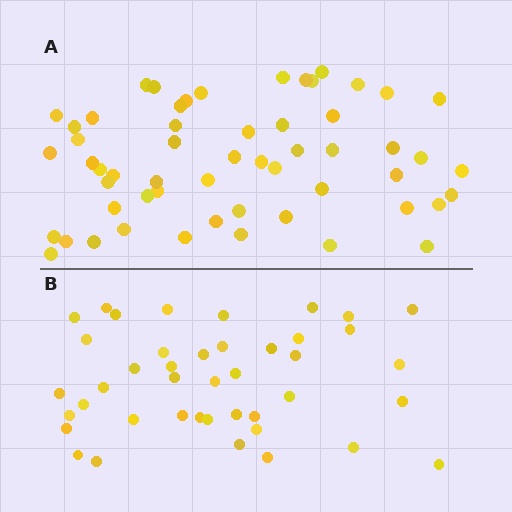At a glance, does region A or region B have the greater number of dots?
Region A (the top region) has more dots.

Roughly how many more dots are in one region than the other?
Region A has approximately 15 more dots than region B.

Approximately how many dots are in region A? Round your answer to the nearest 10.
About 60 dots. (The exact count is 56, which rounds to 60.)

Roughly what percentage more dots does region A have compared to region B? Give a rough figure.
About 35% more.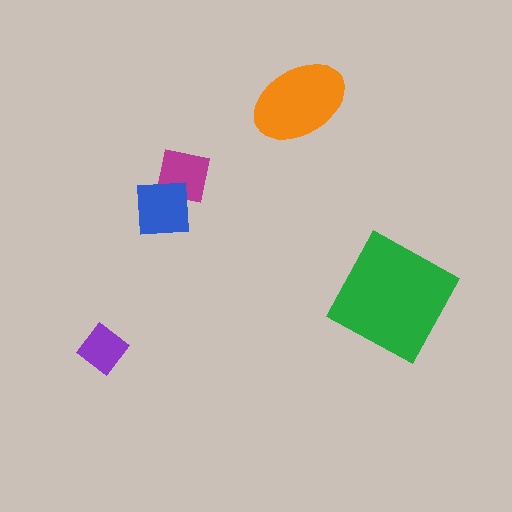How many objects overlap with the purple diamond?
0 objects overlap with the purple diamond.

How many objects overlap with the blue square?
1 object overlaps with the blue square.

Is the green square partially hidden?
No, no other shape covers it.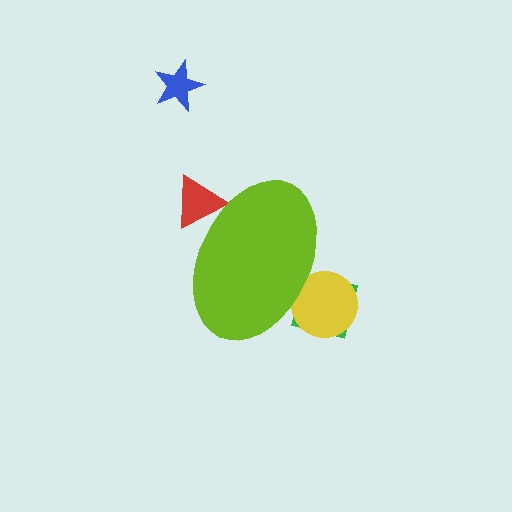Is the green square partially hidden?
Yes, the green square is partially hidden behind the lime ellipse.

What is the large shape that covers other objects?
A lime ellipse.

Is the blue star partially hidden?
No, the blue star is fully visible.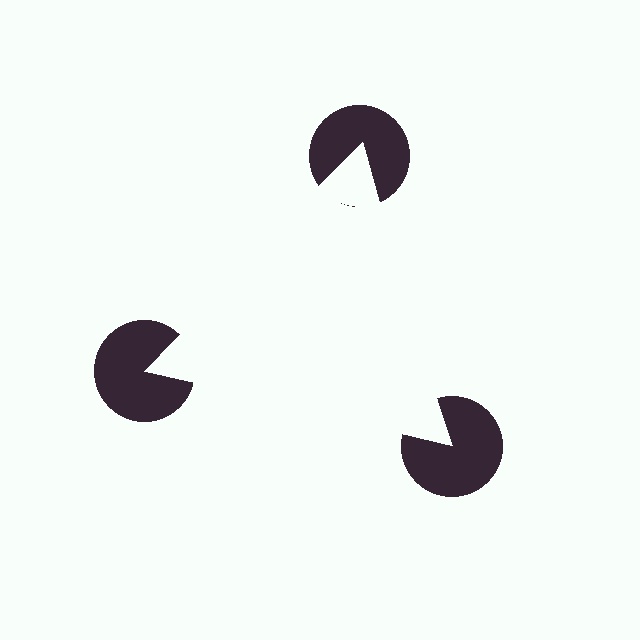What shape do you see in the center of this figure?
An illusory triangle — its edges are inferred from the aligned wedge cuts in the pac-man discs, not physically drawn.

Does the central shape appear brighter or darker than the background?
It typically appears slightly brighter than the background, even though no actual brightness change is drawn.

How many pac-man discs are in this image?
There are 3 — one at each vertex of the illusory triangle.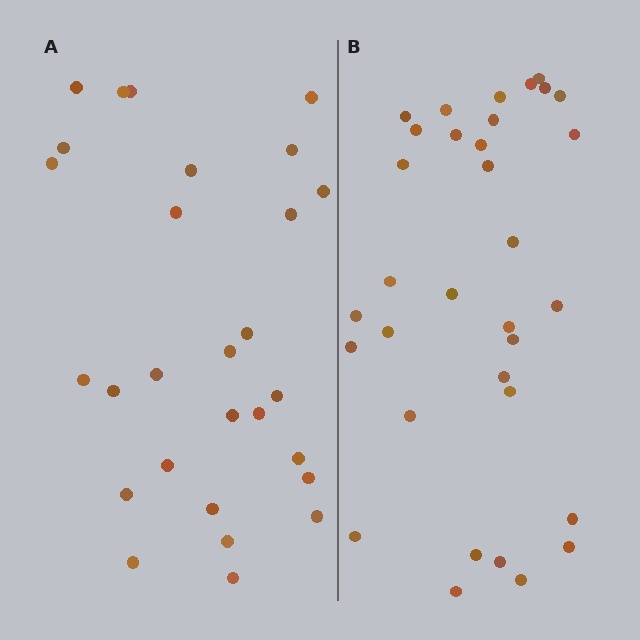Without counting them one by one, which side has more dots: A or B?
Region B (the right region) has more dots.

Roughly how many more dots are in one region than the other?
Region B has about 5 more dots than region A.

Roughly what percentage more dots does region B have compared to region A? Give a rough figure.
About 20% more.